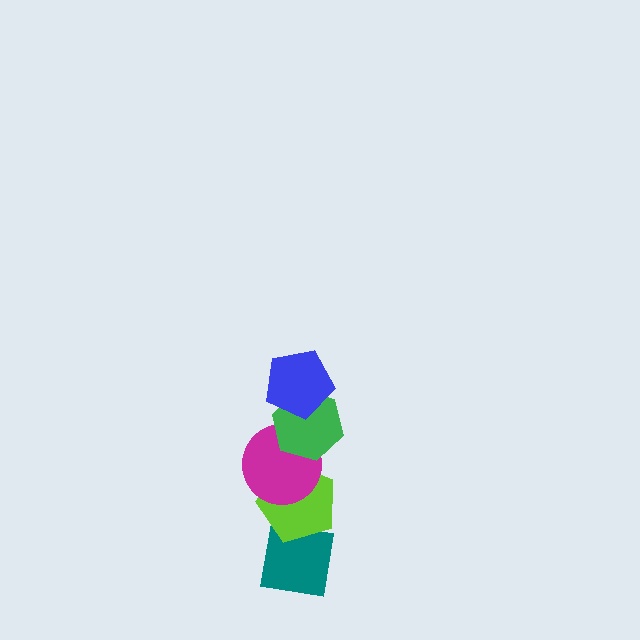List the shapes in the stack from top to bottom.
From top to bottom: the blue pentagon, the green hexagon, the magenta circle, the lime pentagon, the teal square.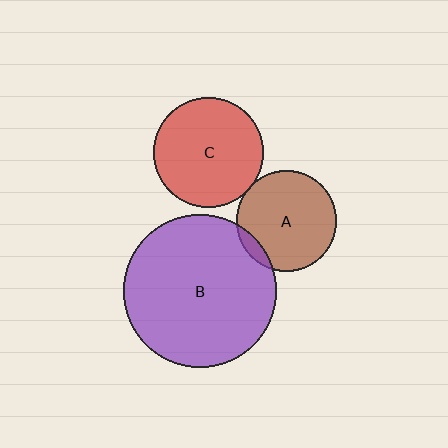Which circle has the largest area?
Circle B (purple).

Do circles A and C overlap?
Yes.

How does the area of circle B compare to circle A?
Approximately 2.3 times.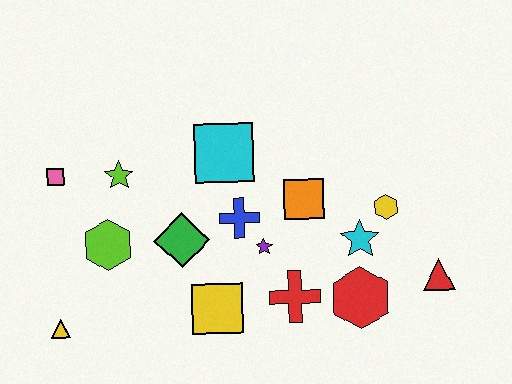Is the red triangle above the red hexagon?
Yes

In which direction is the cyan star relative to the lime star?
The cyan star is to the right of the lime star.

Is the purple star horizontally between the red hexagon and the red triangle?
No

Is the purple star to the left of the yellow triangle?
No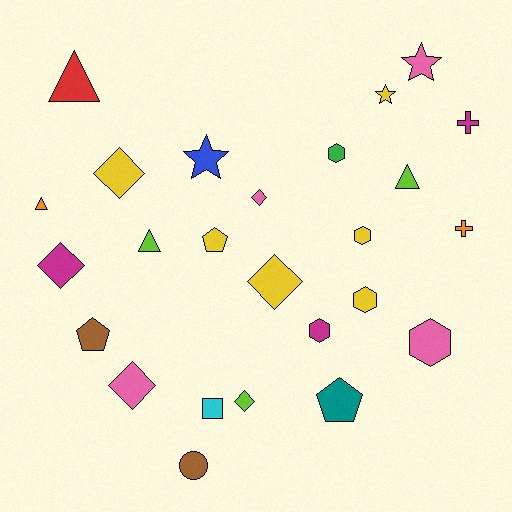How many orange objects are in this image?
There are 2 orange objects.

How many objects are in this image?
There are 25 objects.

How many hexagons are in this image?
There are 5 hexagons.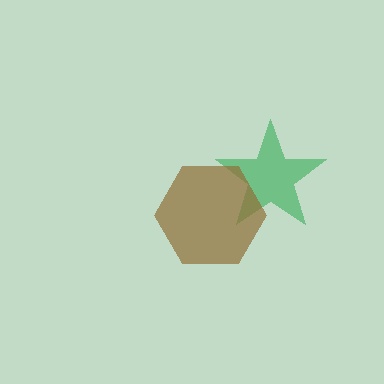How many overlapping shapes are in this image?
There are 2 overlapping shapes in the image.